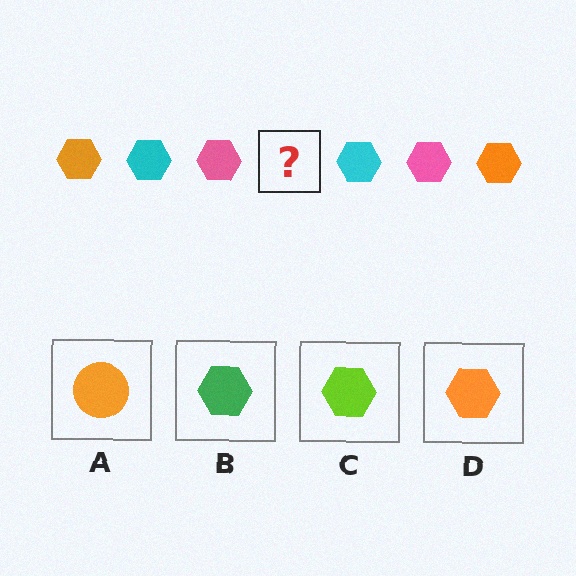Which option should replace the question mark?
Option D.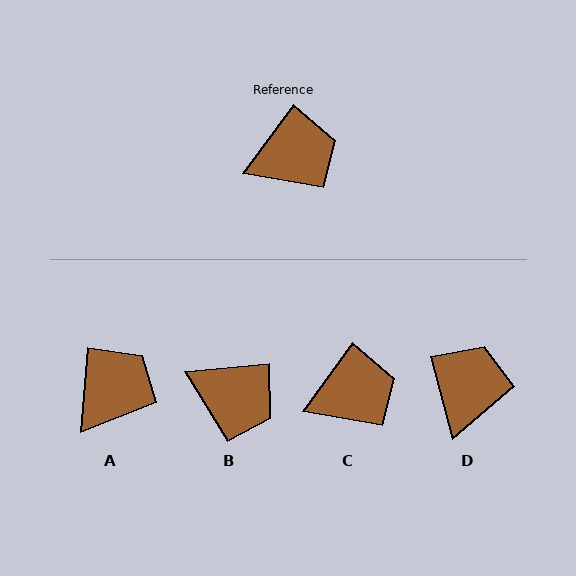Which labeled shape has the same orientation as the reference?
C.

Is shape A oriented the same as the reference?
No, it is off by about 32 degrees.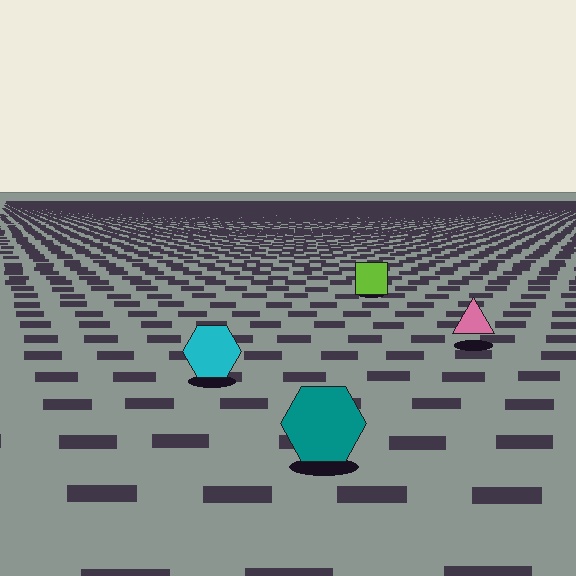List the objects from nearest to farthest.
From nearest to farthest: the teal hexagon, the cyan hexagon, the pink triangle, the lime square.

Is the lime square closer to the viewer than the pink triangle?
No. The pink triangle is closer — you can tell from the texture gradient: the ground texture is coarser near it.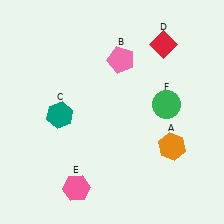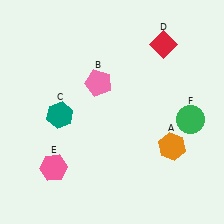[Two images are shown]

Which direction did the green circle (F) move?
The green circle (F) moved right.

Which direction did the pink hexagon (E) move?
The pink hexagon (E) moved left.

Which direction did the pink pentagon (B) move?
The pink pentagon (B) moved down.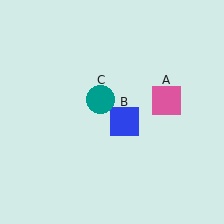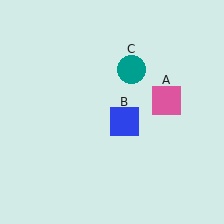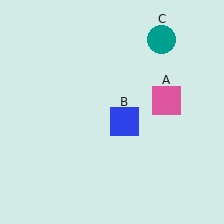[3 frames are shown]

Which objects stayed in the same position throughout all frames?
Pink square (object A) and blue square (object B) remained stationary.